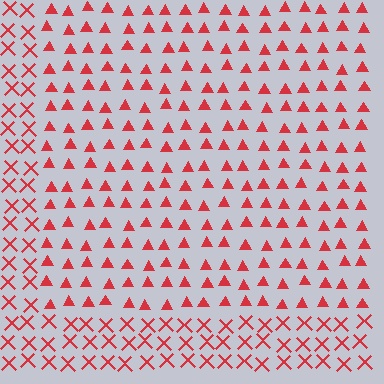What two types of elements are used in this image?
The image uses triangles inside the rectangle region and X marks outside it.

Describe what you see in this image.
The image is filled with small red elements arranged in a uniform grid. A rectangle-shaped region contains triangles, while the surrounding area contains X marks. The boundary is defined purely by the change in element shape.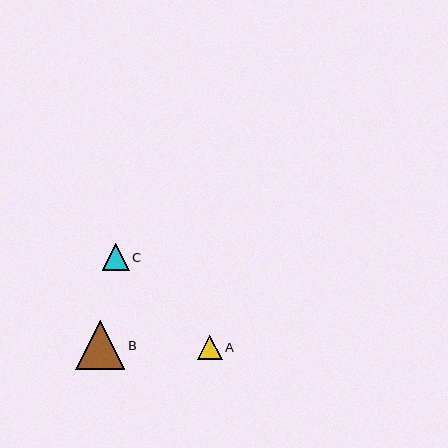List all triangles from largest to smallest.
From largest to smallest: B, C, A.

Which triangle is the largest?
Triangle B is the largest with a size of approximately 49 pixels.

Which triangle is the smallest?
Triangle A is the smallest with a size of approximately 24 pixels.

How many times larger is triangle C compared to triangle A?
Triangle C is approximately 1.1 times the size of triangle A.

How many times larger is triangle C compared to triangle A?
Triangle C is approximately 1.1 times the size of triangle A.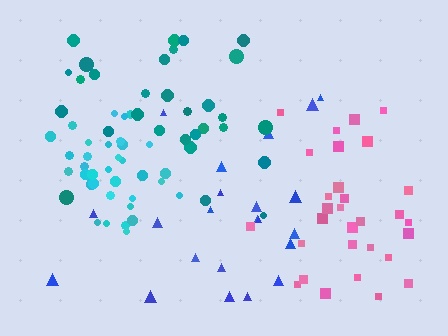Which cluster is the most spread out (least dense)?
Blue.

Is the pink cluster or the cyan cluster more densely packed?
Cyan.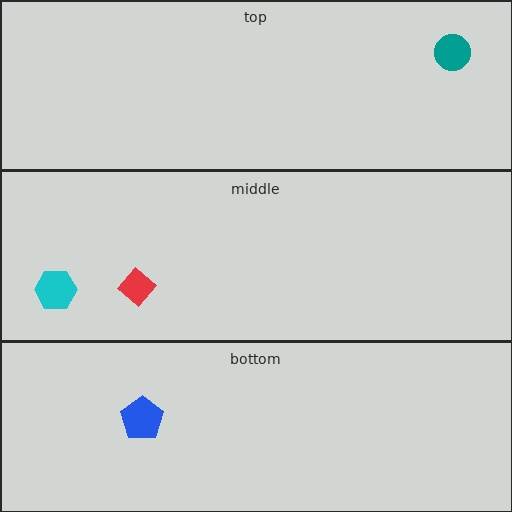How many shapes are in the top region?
1.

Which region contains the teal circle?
The top region.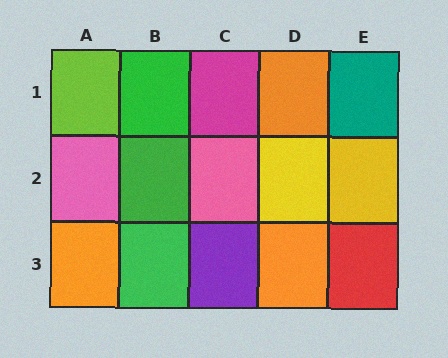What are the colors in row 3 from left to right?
Orange, green, purple, orange, red.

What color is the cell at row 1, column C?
Magenta.